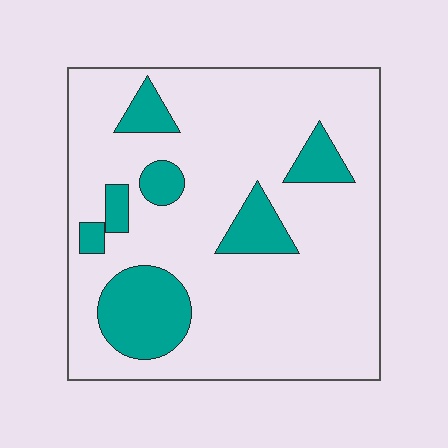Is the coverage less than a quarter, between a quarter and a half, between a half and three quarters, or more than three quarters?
Less than a quarter.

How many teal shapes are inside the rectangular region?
7.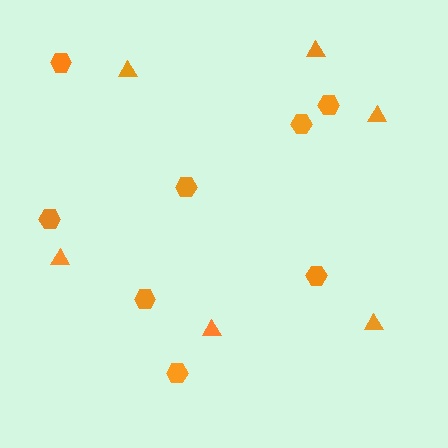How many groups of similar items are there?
There are 2 groups: one group of hexagons (8) and one group of triangles (6).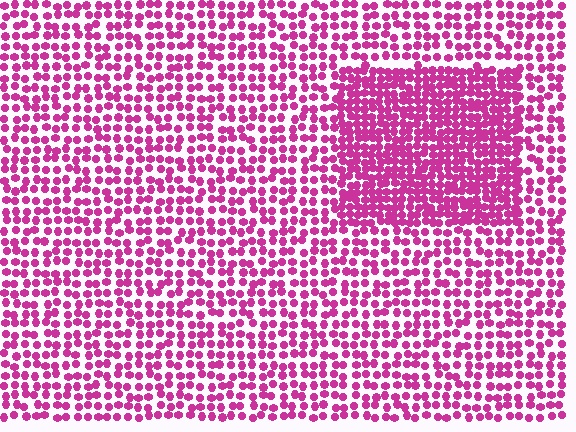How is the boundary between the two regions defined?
The boundary is defined by a change in element density (approximately 1.9x ratio). All elements are the same color, size, and shape.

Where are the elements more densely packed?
The elements are more densely packed inside the rectangle boundary.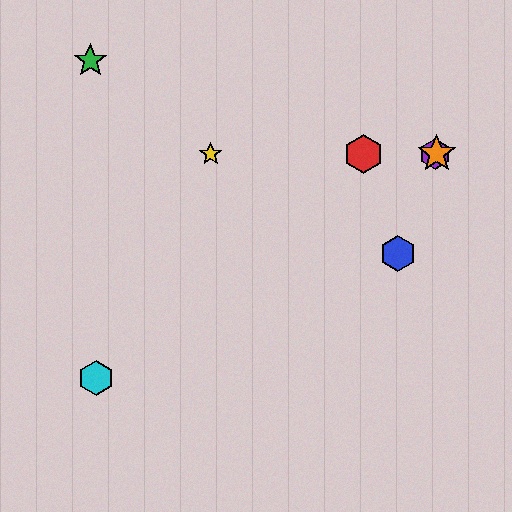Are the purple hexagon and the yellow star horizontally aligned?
Yes, both are at y≈154.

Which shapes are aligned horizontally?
The red hexagon, the yellow star, the purple hexagon, the orange star are aligned horizontally.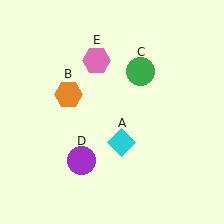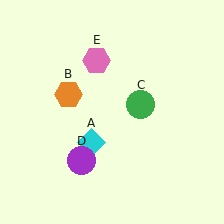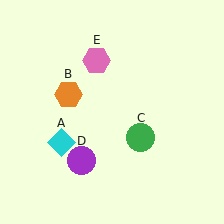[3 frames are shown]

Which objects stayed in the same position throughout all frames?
Orange hexagon (object B) and purple circle (object D) and pink hexagon (object E) remained stationary.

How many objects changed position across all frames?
2 objects changed position: cyan diamond (object A), green circle (object C).